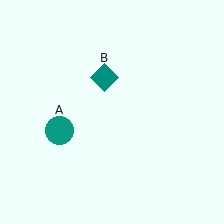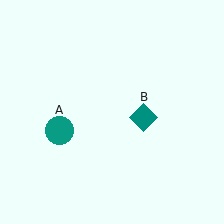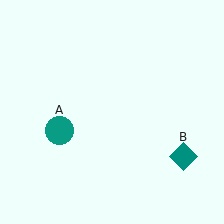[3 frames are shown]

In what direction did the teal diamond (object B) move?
The teal diamond (object B) moved down and to the right.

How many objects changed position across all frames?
1 object changed position: teal diamond (object B).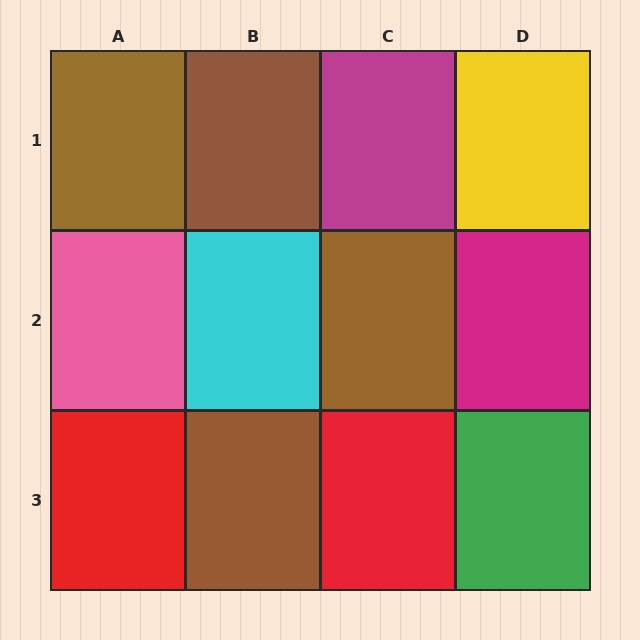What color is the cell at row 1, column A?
Brown.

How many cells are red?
2 cells are red.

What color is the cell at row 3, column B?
Brown.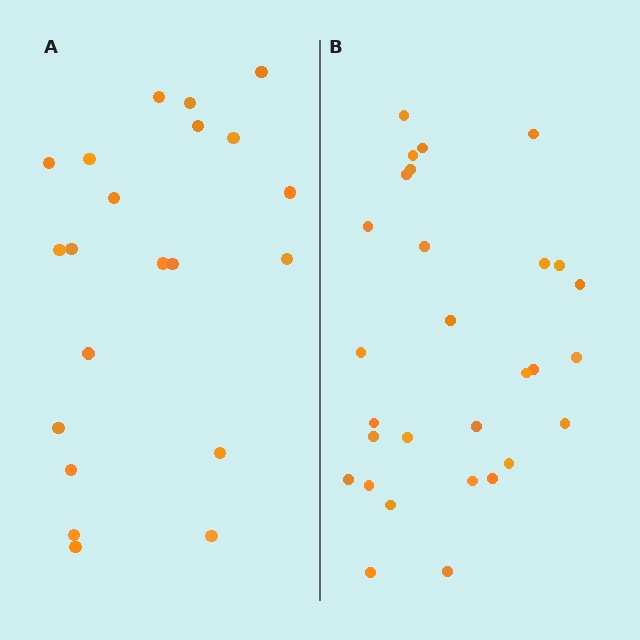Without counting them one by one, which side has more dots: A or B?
Region B (the right region) has more dots.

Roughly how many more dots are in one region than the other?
Region B has roughly 8 or so more dots than region A.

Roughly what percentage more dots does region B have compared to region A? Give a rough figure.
About 40% more.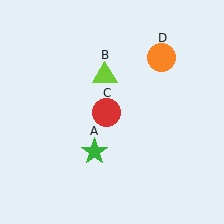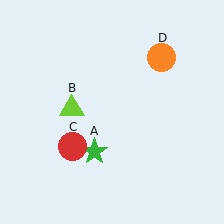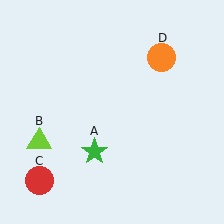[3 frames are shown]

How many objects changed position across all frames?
2 objects changed position: lime triangle (object B), red circle (object C).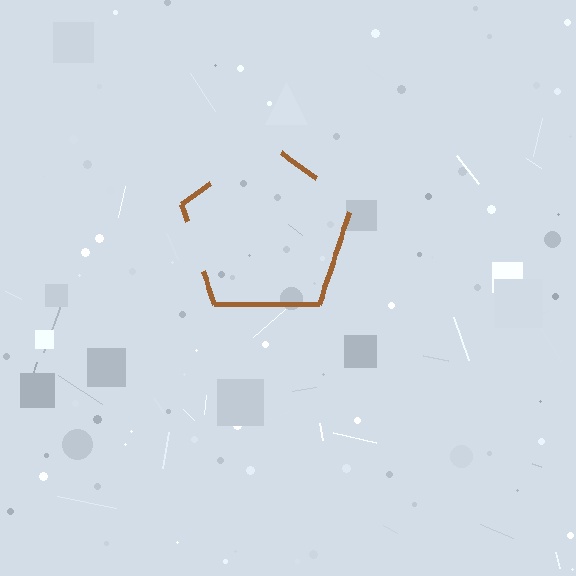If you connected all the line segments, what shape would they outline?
They would outline a pentagon.